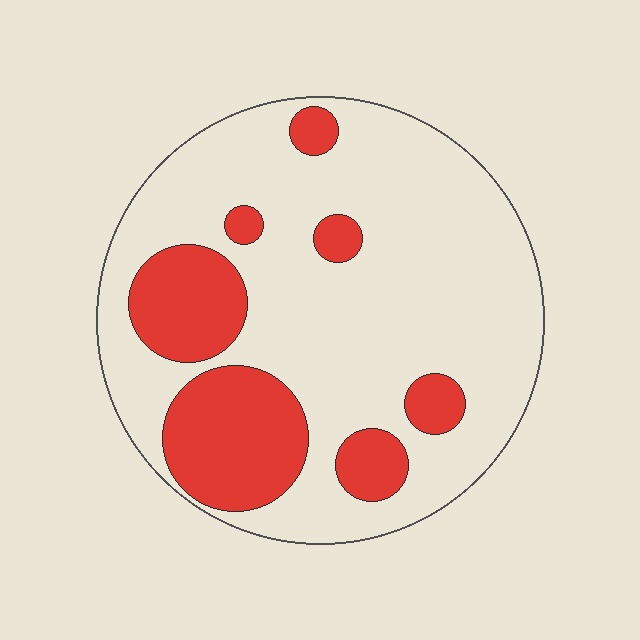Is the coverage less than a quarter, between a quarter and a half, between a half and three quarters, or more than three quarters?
Between a quarter and a half.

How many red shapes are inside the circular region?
7.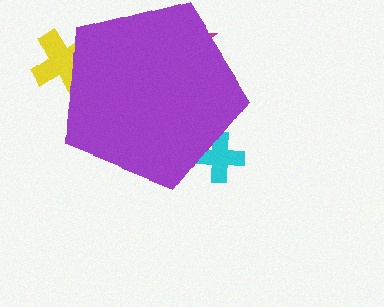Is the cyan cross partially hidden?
Yes, the cyan cross is partially hidden behind the purple pentagon.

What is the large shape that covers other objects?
A purple pentagon.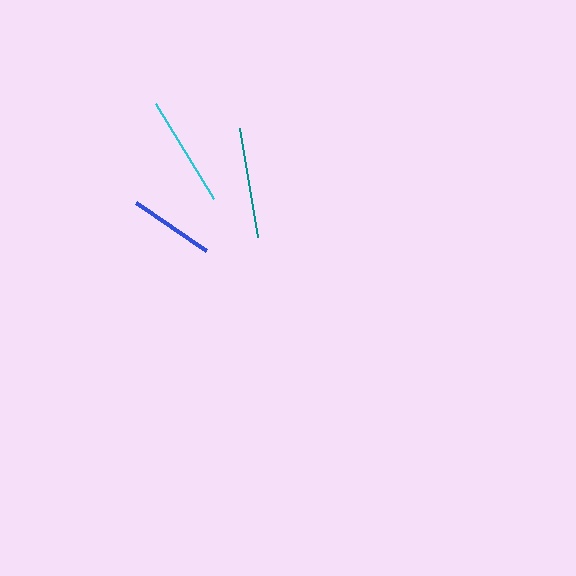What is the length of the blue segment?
The blue segment is approximately 85 pixels long.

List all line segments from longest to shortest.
From longest to shortest: cyan, teal, blue.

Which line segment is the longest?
The cyan line is the longest at approximately 110 pixels.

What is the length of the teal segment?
The teal segment is approximately 110 pixels long.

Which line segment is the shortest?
The blue line is the shortest at approximately 85 pixels.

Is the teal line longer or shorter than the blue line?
The teal line is longer than the blue line.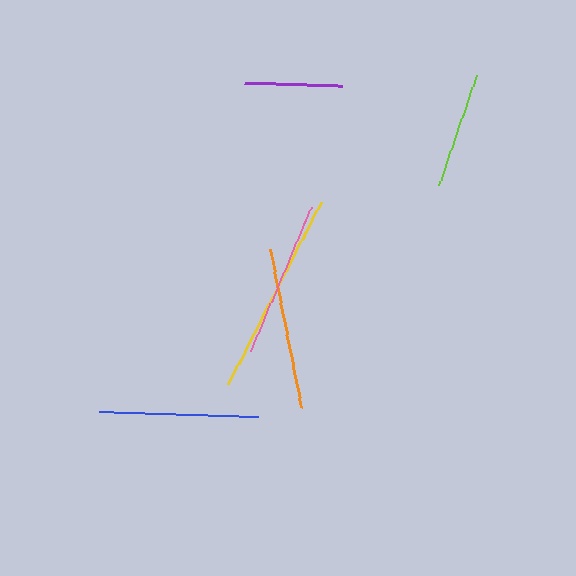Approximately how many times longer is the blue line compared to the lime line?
The blue line is approximately 1.4 times the length of the lime line.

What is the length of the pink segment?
The pink segment is approximately 156 pixels long.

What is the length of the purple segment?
The purple segment is approximately 98 pixels long.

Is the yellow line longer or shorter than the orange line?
The yellow line is longer than the orange line.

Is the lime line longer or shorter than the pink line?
The pink line is longer than the lime line.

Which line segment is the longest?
The yellow line is the longest at approximately 204 pixels.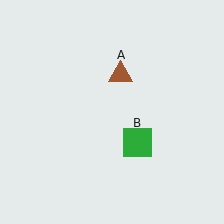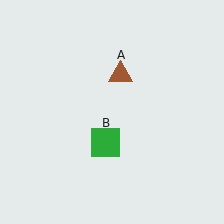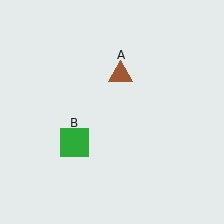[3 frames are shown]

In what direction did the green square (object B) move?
The green square (object B) moved left.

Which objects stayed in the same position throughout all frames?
Brown triangle (object A) remained stationary.